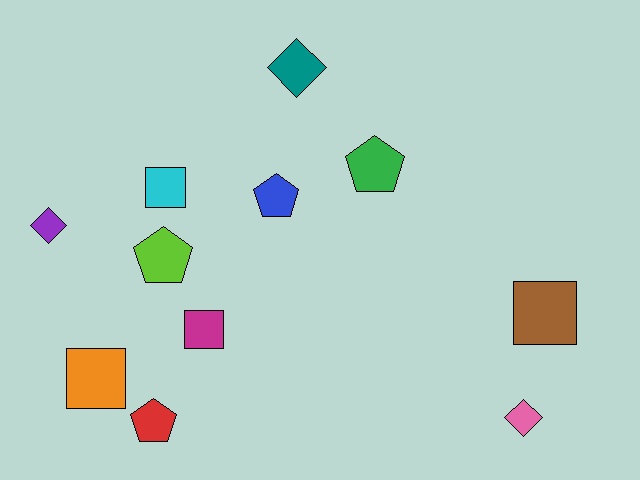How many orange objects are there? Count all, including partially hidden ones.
There is 1 orange object.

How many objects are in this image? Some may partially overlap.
There are 11 objects.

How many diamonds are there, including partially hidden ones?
There are 3 diamonds.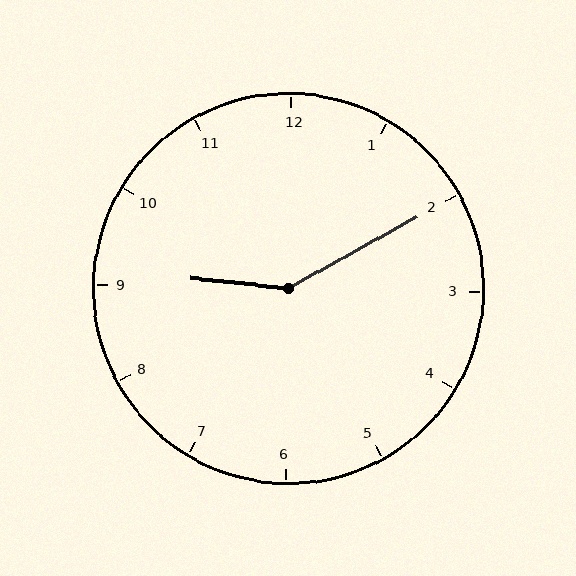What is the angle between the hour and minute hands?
Approximately 145 degrees.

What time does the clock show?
9:10.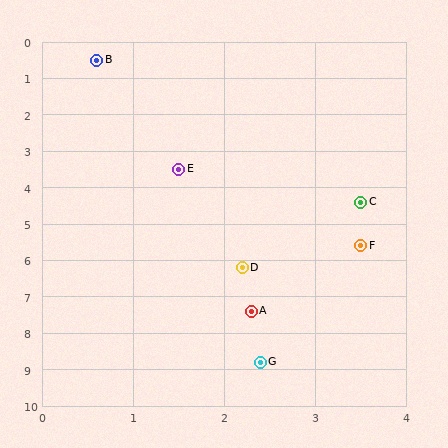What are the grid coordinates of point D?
Point D is at approximately (2.2, 6.2).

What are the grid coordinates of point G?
Point G is at approximately (2.4, 8.8).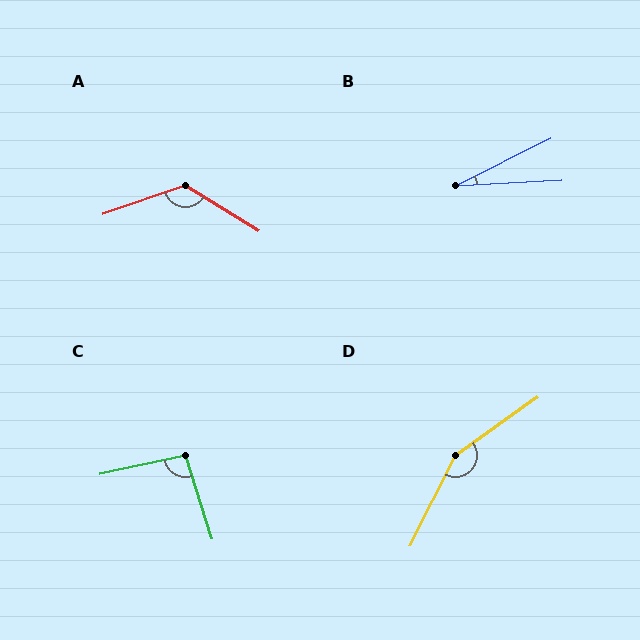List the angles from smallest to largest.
B (23°), C (95°), A (129°), D (152°).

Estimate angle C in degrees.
Approximately 95 degrees.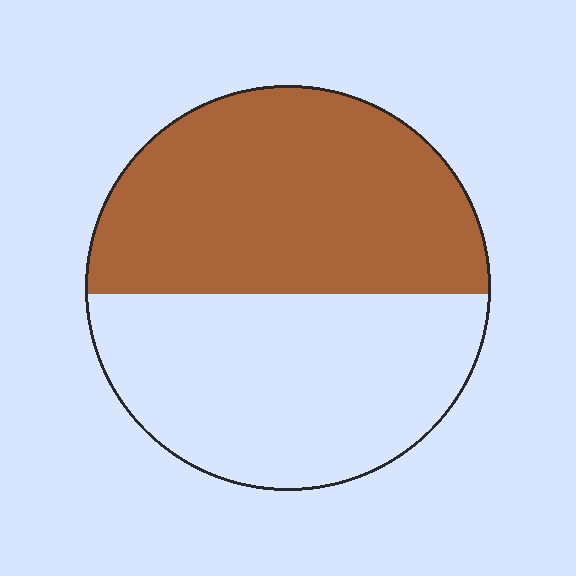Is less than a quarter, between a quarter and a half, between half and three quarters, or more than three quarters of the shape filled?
Between half and three quarters.